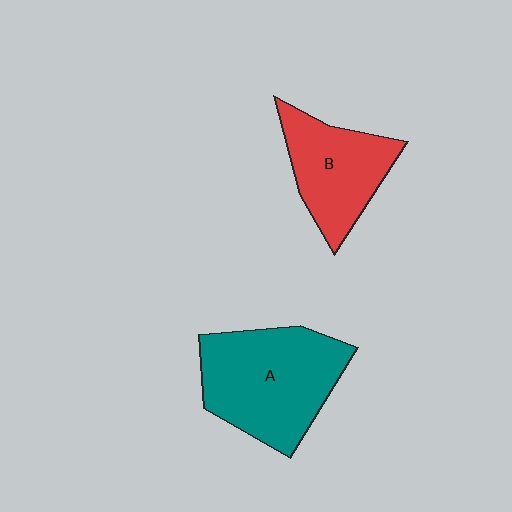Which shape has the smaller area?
Shape B (red).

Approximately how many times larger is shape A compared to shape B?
Approximately 1.5 times.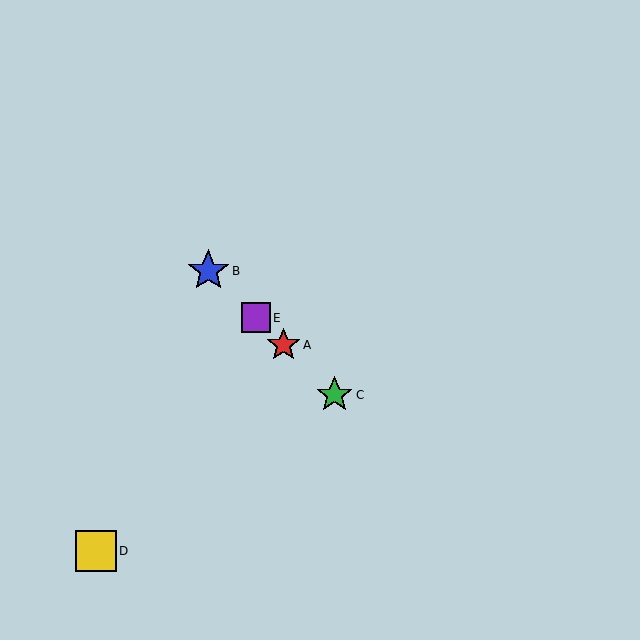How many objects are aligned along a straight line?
4 objects (A, B, C, E) are aligned along a straight line.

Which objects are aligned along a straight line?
Objects A, B, C, E are aligned along a straight line.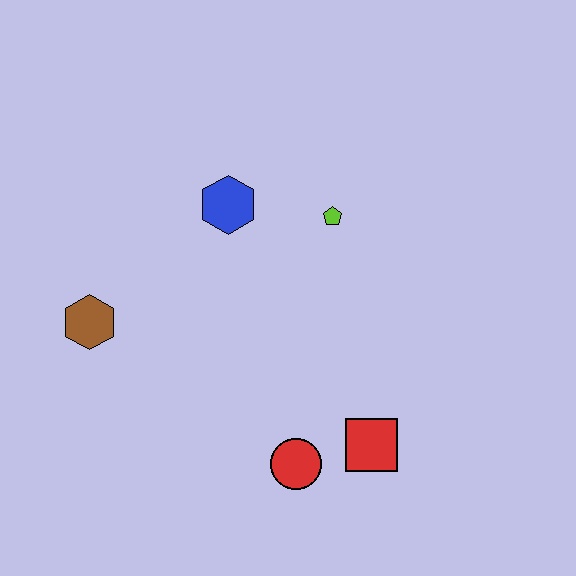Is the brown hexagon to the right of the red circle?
No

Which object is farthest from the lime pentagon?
The brown hexagon is farthest from the lime pentagon.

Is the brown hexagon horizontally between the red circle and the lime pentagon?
No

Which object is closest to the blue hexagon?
The lime pentagon is closest to the blue hexagon.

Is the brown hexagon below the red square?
No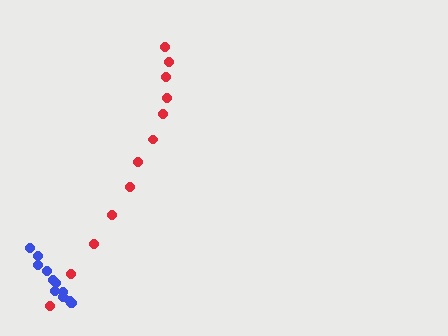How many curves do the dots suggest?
There are 2 distinct paths.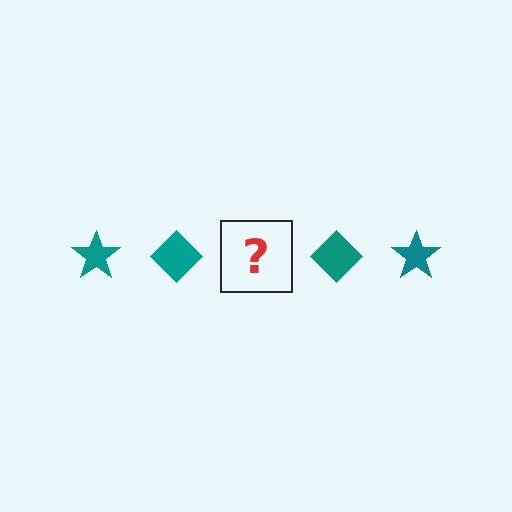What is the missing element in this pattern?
The missing element is a teal star.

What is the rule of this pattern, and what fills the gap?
The rule is that the pattern cycles through star, diamond shapes in teal. The gap should be filled with a teal star.